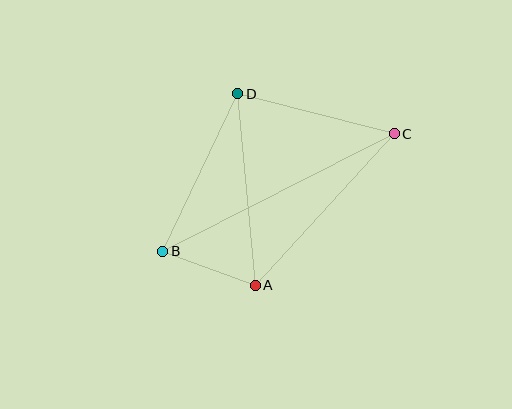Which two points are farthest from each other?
Points B and C are farthest from each other.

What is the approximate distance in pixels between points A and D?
The distance between A and D is approximately 193 pixels.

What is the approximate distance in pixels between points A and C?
The distance between A and C is approximately 206 pixels.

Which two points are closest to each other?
Points A and B are closest to each other.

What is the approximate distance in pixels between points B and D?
The distance between B and D is approximately 174 pixels.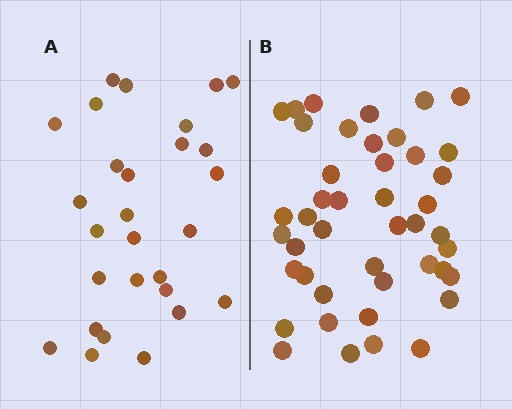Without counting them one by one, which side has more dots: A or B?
Region B (the right region) has more dots.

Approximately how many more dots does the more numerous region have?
Region B has approximately 15 more dots than region A.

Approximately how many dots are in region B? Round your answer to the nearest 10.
About 40 dots. (The exact count is 44, which rounds to 40.)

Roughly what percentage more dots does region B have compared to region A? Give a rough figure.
About 55% more.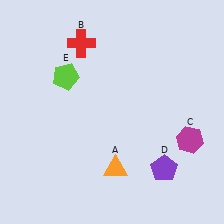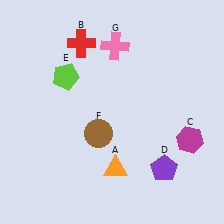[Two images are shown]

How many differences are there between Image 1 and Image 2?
There are 2 differences between the two images.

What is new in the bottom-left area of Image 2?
A brown circle (F) was added in the bottom-left area of Image 2.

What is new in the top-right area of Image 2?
A pink cross (G) was added in the top-right area of Image 2.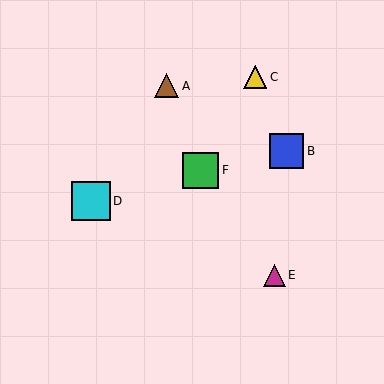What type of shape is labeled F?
Shape F is a green square.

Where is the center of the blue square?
The center of the blue square is at (286, 151).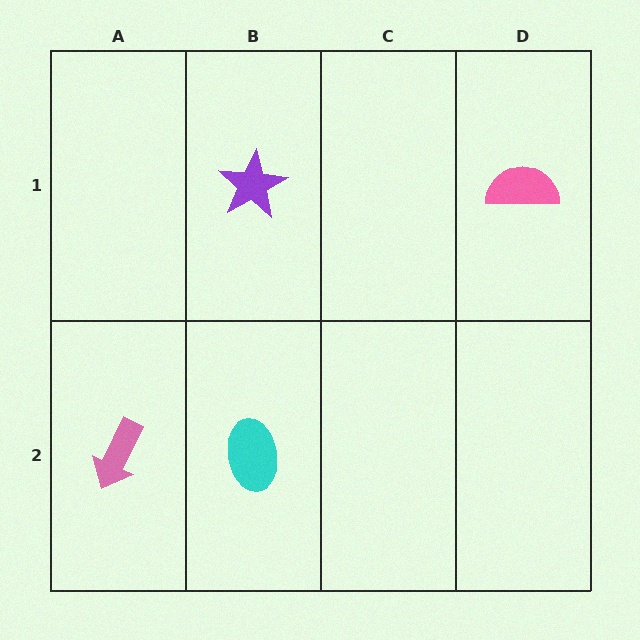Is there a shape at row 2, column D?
No, that cell is empty.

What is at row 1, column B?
A purple star.